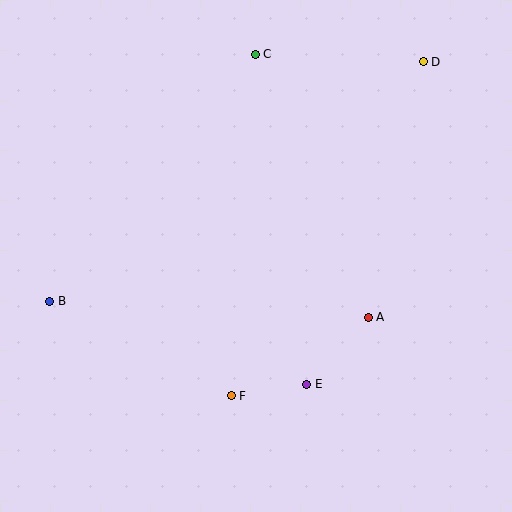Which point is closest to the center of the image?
Point A at (368, 317) is closest to the center.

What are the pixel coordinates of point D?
Point D is at (423, 62).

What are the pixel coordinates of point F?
Point F is at (231, 396).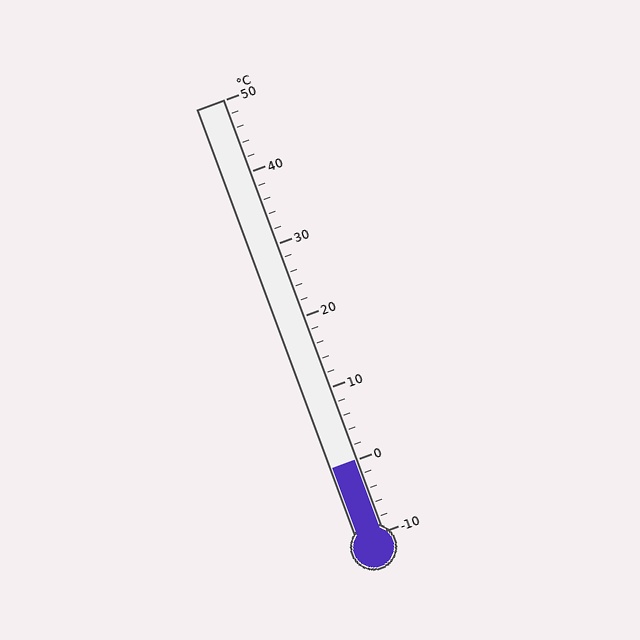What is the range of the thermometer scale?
The thermometer scale ranges from -10°C to 50°C.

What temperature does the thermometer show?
The thermometer shows approximately 0°C.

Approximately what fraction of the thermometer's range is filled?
The thermometer is filled to approximately 15% of its range.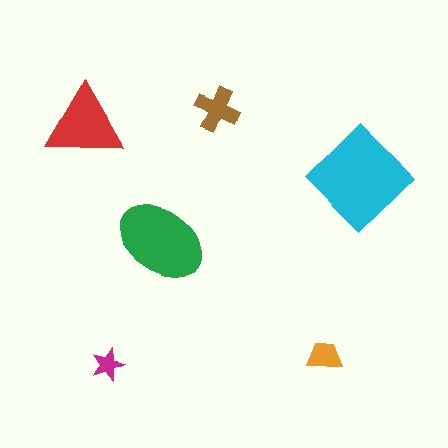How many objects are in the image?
There are 6 objects in the image.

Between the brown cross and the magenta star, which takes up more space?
The brown cross.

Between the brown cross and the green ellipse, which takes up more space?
The green ellipse.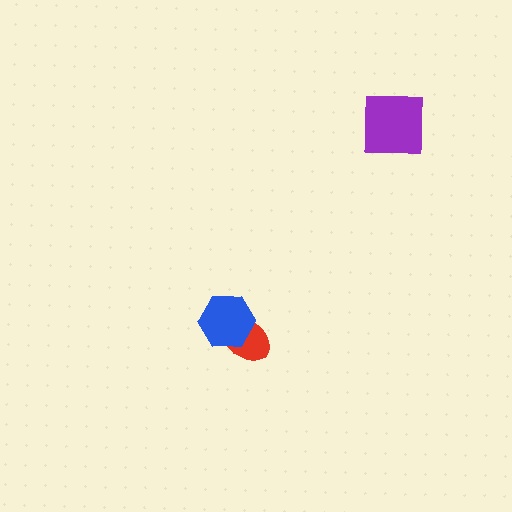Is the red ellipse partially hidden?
Yes, it is partially covered by another shape.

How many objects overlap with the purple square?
0 objects overlap with the purple square.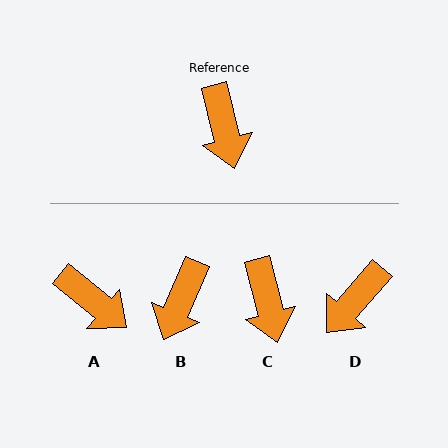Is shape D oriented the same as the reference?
No, it is off by about 55 degrees.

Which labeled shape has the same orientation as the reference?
C.